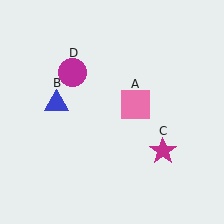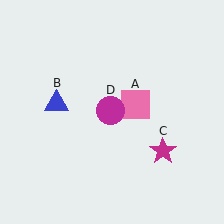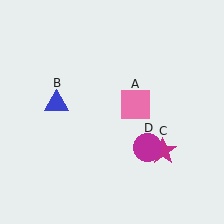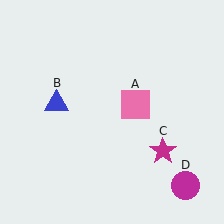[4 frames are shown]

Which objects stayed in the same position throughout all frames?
Pink square (object A) and blue triangle (object B) and magenta star (object C) remained stationary.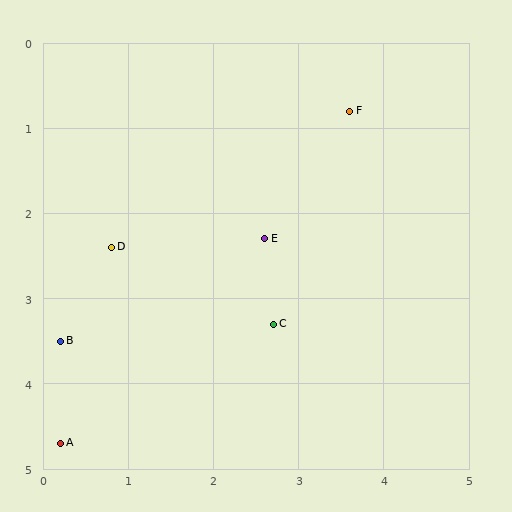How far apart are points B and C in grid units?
Points B and C are about 2.5 grid units apart.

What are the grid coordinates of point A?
Point A is at approximately (0.2, 4.7).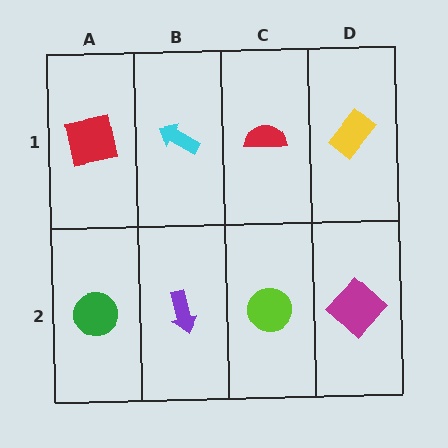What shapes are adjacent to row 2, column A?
A red square (row 1, column A), a purple arrow (row 2, column B).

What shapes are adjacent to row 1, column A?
A green circle (row 2, column A), a cyan arrow (row 1, column B).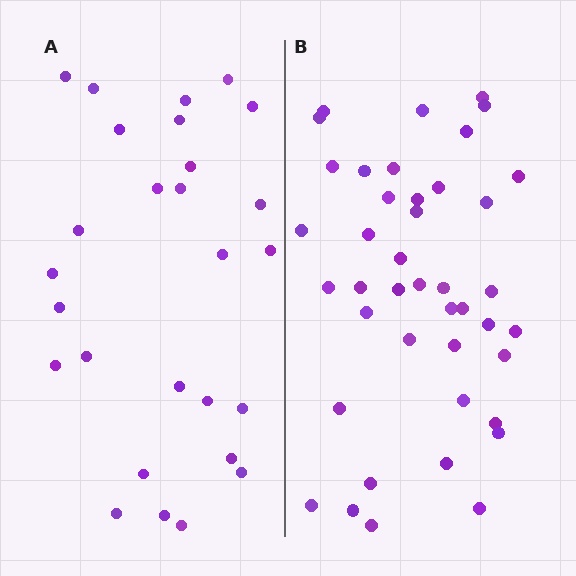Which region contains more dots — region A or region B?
Region B (the right region) has more dots.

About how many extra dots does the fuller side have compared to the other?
Region B has approximately 15 more dots than region A.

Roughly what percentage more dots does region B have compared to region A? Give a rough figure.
About 55% more.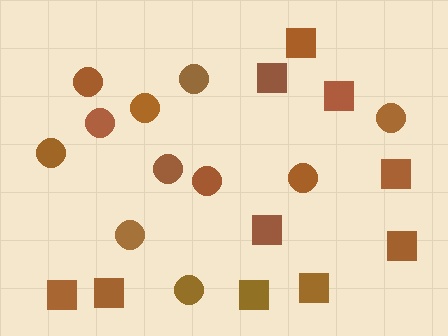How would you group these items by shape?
There are 2 groups: one group of squares (10) and one group of circles (11).